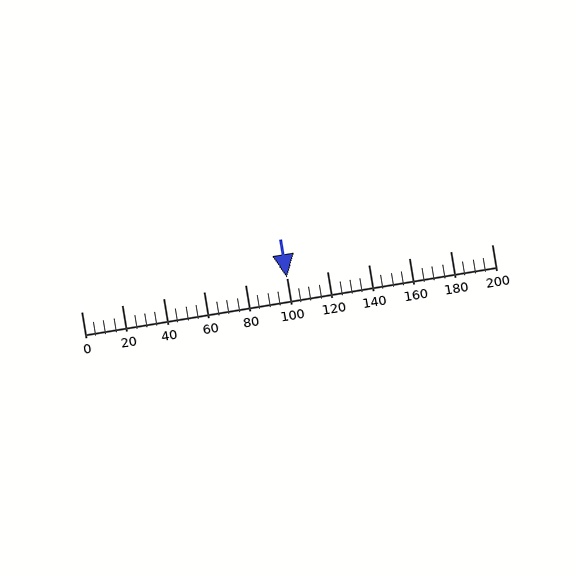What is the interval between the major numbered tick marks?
The major tick marks are spaced 20 units apart.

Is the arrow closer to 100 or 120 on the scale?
The arrow is closer to 100.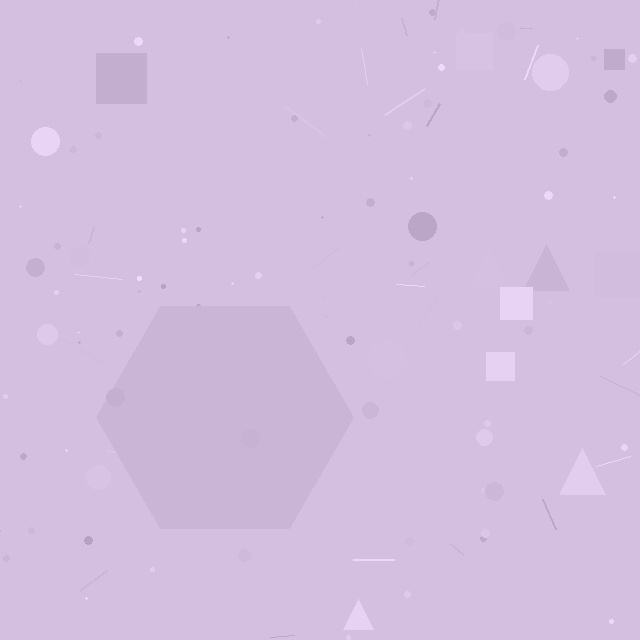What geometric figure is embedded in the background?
A hexagon is embedded in the background.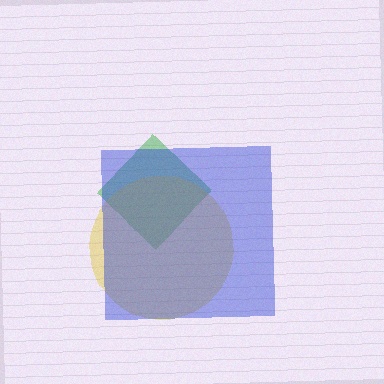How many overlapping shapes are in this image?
There are 3 overlapping shapes in the image.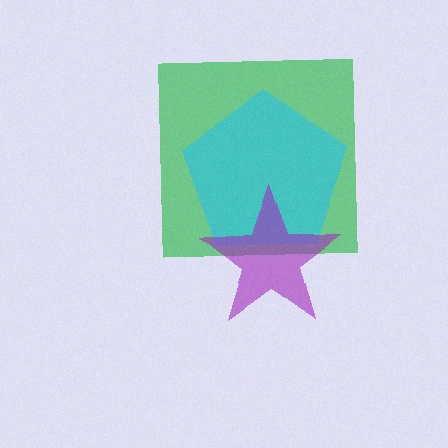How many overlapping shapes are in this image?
There are 3 overlapping shapes in the image.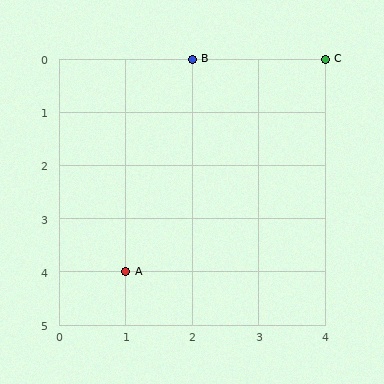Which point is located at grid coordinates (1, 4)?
Point A is at (1, 4).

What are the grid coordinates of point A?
Point A is at grid coordinates (1, 4).